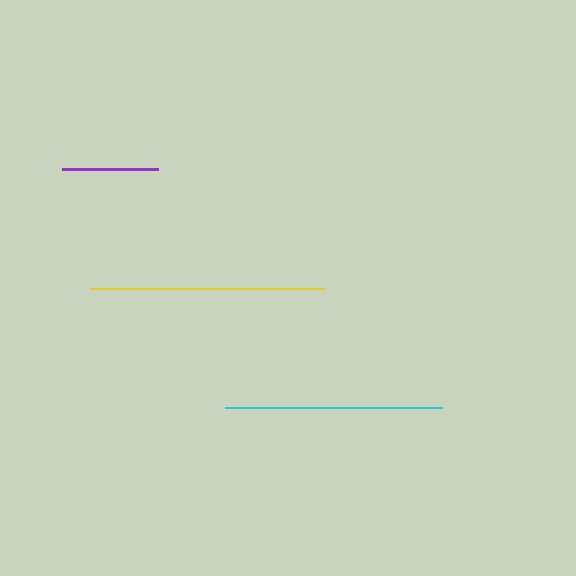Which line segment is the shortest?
The purple line is the shortest at approximately 96 pixels.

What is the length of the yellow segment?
The yellow segment is approximately 234 pixels long.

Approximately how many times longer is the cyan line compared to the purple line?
The cyan line is approximately 2.3 times the length of the purple line.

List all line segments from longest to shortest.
From longest to shortest: yellow, cyan, purple.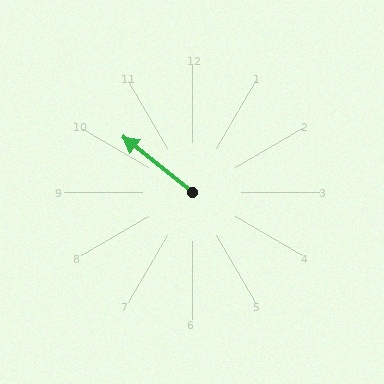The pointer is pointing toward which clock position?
Roughly 10 o'clock.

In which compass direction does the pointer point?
Northwest.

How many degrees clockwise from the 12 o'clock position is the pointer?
Approximately 309 degrees.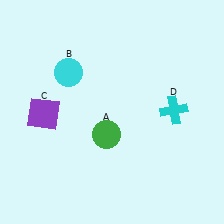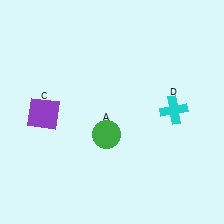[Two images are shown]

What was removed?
The cyan circle (B) was removed in Image 2.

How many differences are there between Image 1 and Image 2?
There is 1 difference between the two images.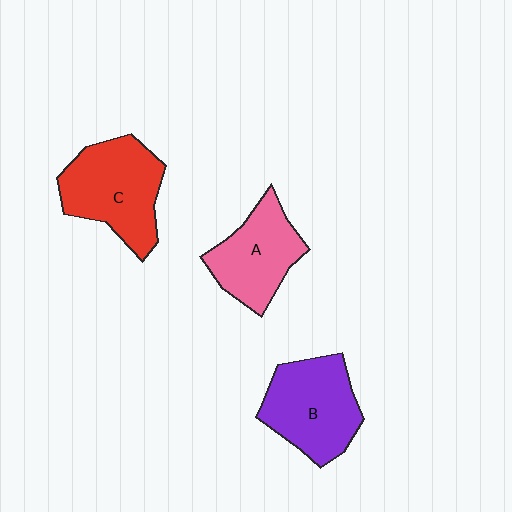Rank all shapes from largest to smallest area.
From largest to smallest: C (red), B (purple), A (pink).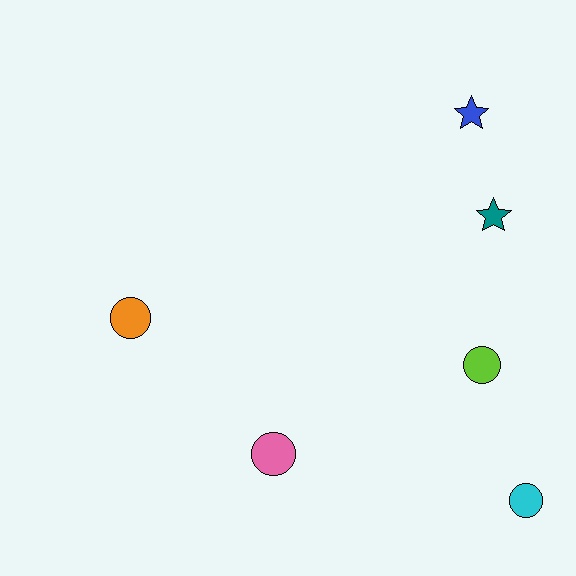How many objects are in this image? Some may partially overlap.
There are 6 objects.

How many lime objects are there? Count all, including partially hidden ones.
There is 1 lime object.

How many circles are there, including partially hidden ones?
There are 4 circles.